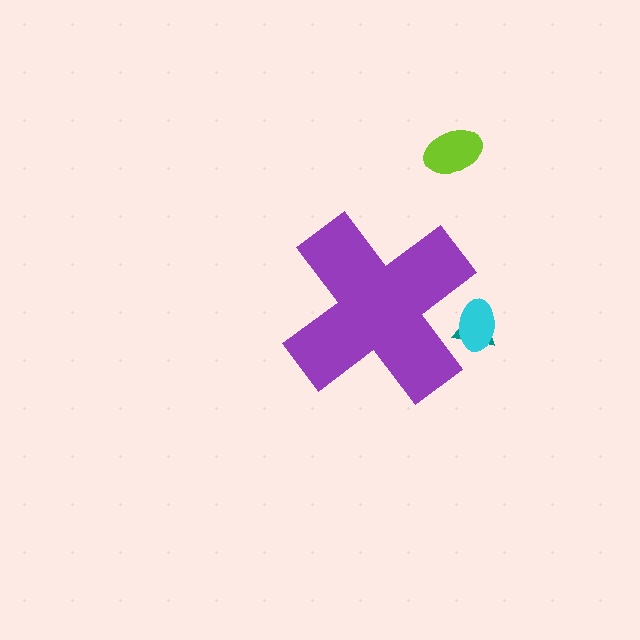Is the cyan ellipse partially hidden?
Yes, the cyan ellipse is partially hidden behind the purple cross.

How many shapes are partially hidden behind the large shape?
2 shapes are partially hidden.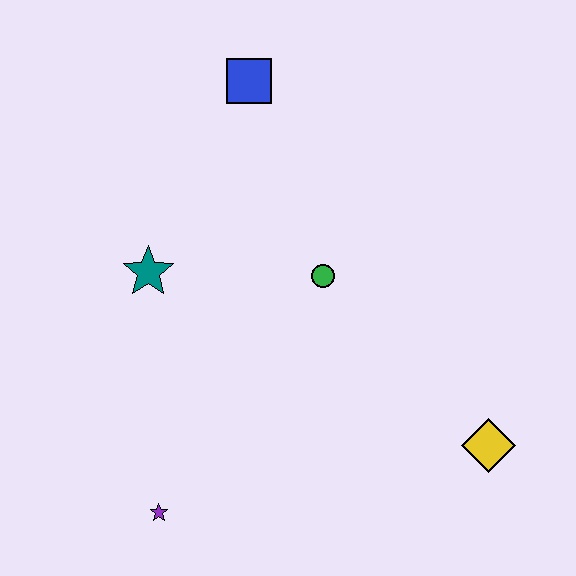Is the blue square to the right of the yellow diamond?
No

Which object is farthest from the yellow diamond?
The blue square is farthest from the yellow diamond.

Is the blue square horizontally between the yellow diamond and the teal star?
Yes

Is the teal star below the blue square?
Yes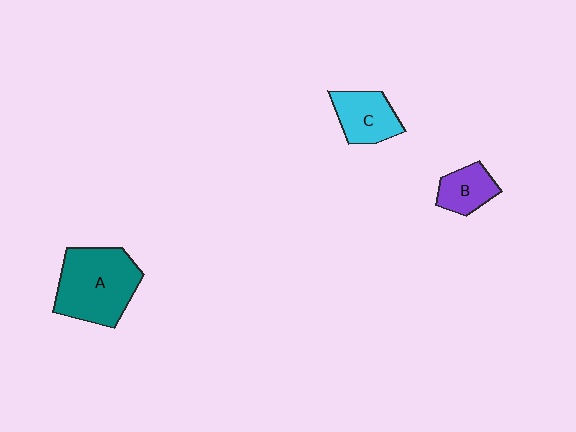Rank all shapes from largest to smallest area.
From largest to smallest: A (teal), C (cyan), B (purple).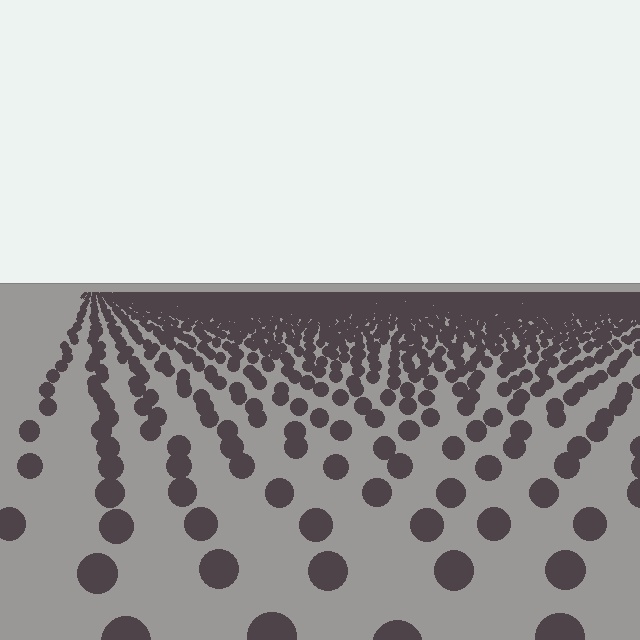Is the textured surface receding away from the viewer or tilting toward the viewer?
The surface is receding away from the viewer. Texture elements get smaller and denser toward the top.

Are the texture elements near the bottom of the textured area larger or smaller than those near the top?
Larger. Near the bottom, elements are closer to the viewer and appear at a bigger on-screen size.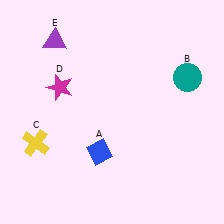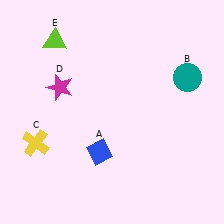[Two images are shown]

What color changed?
The triangle (E) changed from purple in Image 1 to lime in Image 2.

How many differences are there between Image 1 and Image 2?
There is 1 difference between the two images.